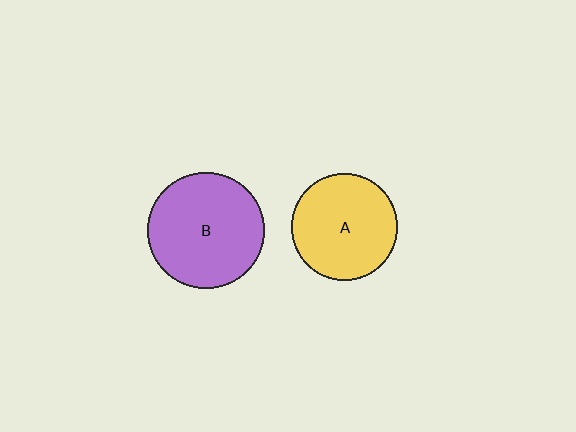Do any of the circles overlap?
No, none of the circles overlap.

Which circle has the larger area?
Circle B (purple).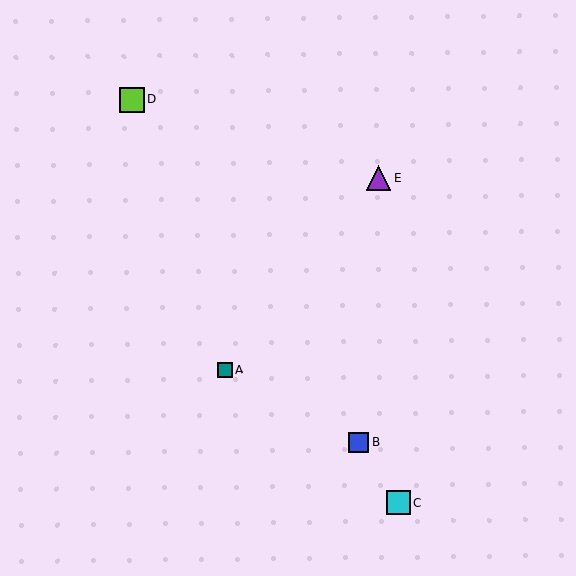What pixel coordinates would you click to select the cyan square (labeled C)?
Click at (399, 502) to select the cyan square C.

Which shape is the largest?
The lime square (labeled D) is the largest.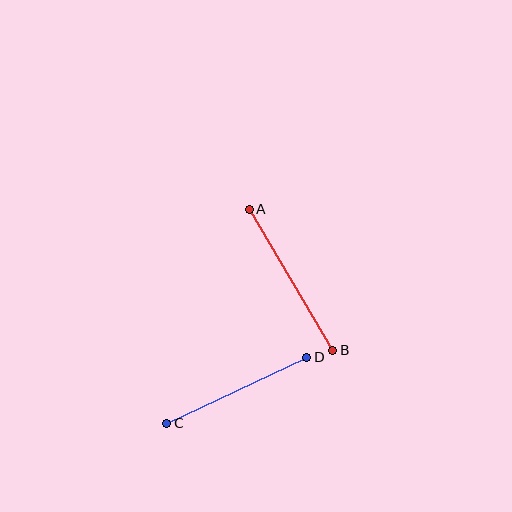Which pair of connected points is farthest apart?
Points A and B are farthest apart.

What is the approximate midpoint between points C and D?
The midpoint is at approximately (237, 390) pixels.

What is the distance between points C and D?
The distance is approximately 155 pixels.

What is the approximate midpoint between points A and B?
The midpoint is at approximately (291, 280) pixels.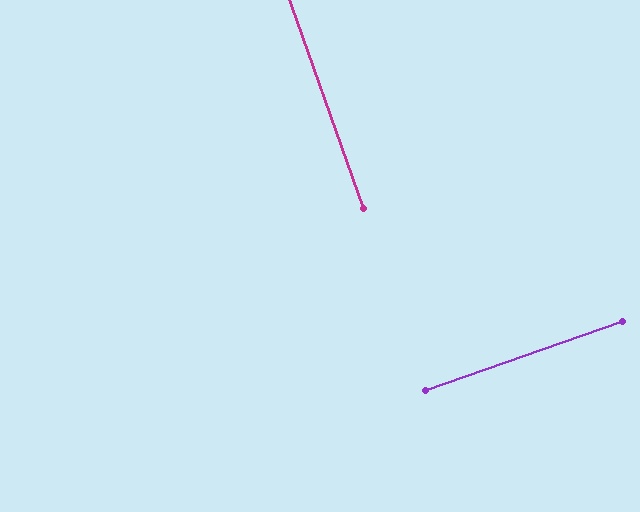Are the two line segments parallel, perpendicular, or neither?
Perpendicular — they meet at approximately 90°.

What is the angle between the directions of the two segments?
Approximately 90 degrees.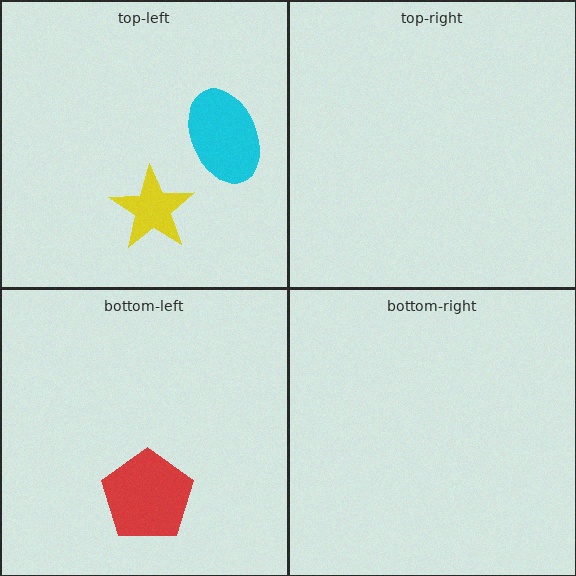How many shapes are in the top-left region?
2.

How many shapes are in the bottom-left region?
1.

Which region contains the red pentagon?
The bottom-left region.